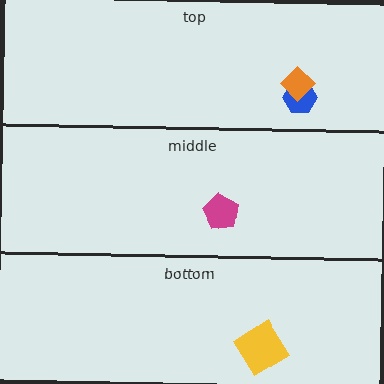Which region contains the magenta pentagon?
The middle region.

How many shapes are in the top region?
2.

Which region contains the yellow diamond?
The bottom region.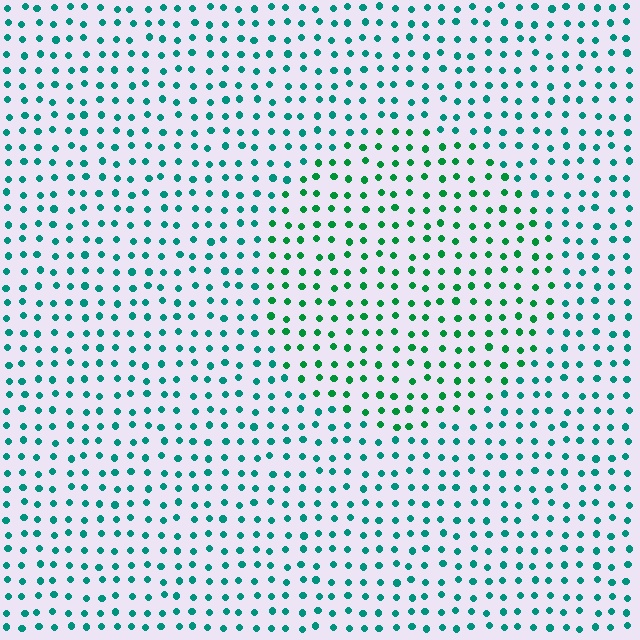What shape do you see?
I see a circle.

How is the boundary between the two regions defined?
The boundary is defined purely by a slight shift in hue (about 30 degrees). Spacing, size, and orientation are identical on both sides.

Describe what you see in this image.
The image is filled with small teal elements in a uniform arrangement. A circle-shaped region is visible where the elements are tinted to a slightly different hue, forming a subtle color boundary.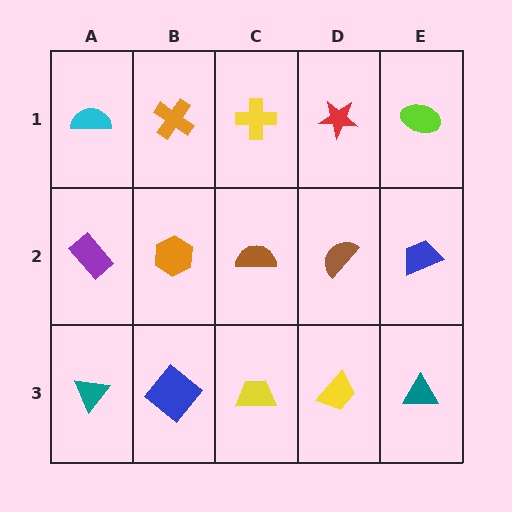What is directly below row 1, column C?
A brown semicircle.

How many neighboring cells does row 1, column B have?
3.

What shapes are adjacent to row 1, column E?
A blue trapezoid (row 2, column E), a red star (row 1, column D).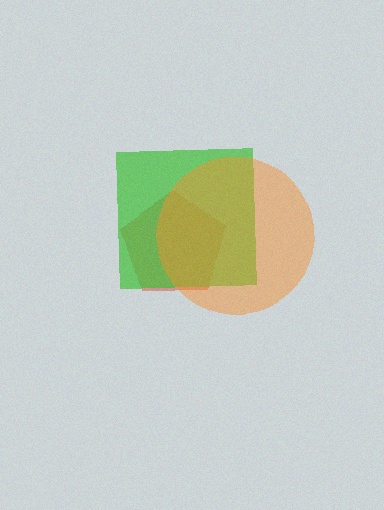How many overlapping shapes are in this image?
There are 3 overlapping shapes in the image.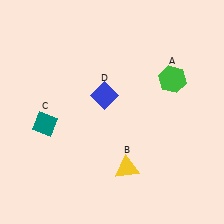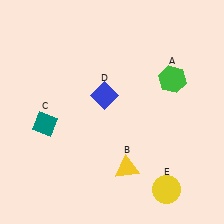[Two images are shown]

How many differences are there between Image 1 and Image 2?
There is 1 difference between the two images.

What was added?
A yellow circle (E) was added in Image 2.